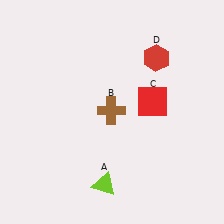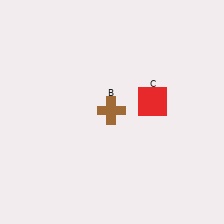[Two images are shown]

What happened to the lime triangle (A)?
The lime triangle (A) was removed in Image 2. It was in the bottom-left area of Image 1.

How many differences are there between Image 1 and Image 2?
There are 2 differences between the two images.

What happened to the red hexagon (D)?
The red hexagon (D) was removed in Image 2. It was in the top-right area of Image 1.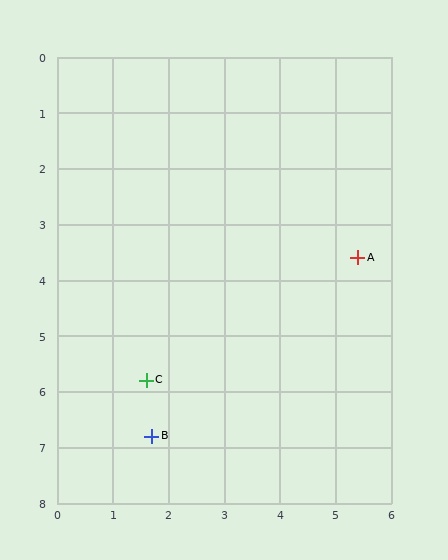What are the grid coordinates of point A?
Point A is at approximately (5.4, 3.6).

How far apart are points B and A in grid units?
Points B and A are about 4.9 grid units apart.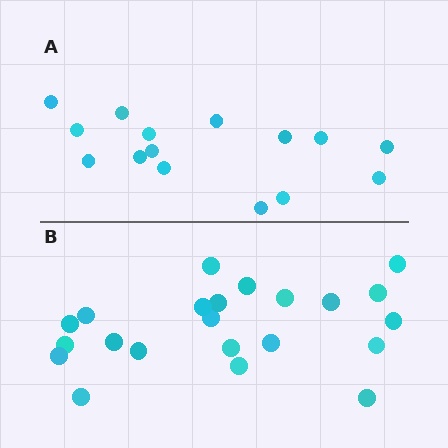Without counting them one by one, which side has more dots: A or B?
Region B (the bottom region) has more dots.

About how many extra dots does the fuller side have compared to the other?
Region B has roughly 8 or so more dots than region A.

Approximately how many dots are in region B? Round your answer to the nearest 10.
About 20 dots. (The exact count is 22, which rounds to 20.)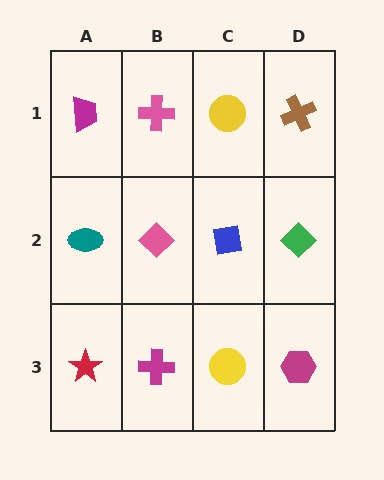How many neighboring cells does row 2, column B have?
4.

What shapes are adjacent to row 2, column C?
A yellow circle (row 1, column C), a yellow circle (row 3, column C), a pink diamond (row 2, column B), a green diamond (row 2, column D).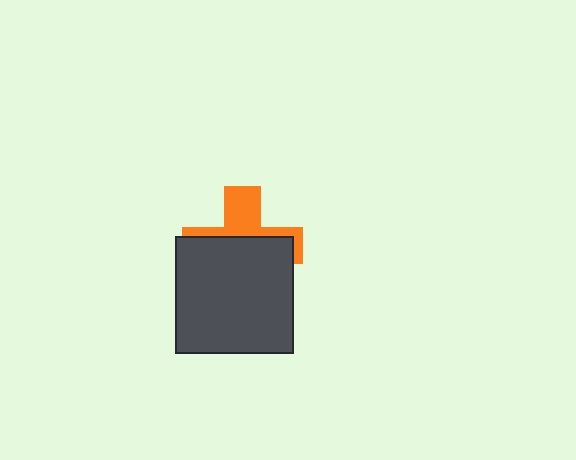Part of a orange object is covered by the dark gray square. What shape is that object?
It is a cross.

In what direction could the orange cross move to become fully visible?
The orange cross could move up. That would shift it out from behind the dark gray square entirely.